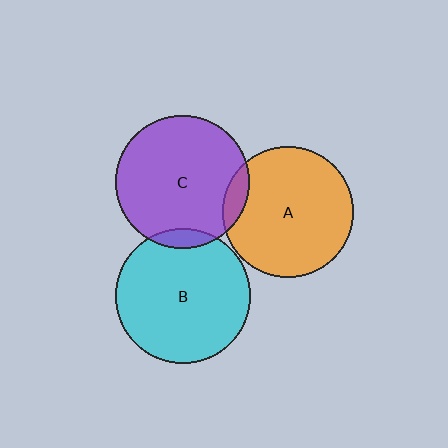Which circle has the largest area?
Circle B (cyan).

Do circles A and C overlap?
Yes.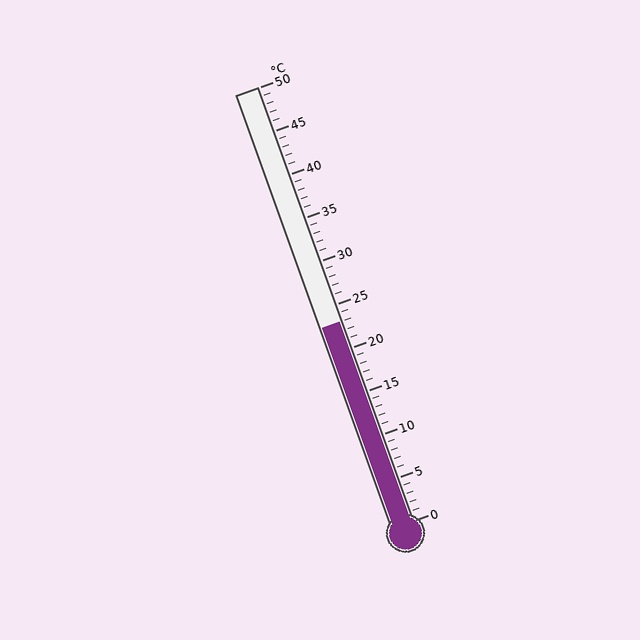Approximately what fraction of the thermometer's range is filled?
The thermometer is filled to approximately 45% of its range.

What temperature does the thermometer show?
The thermometer shows approximately 23°C.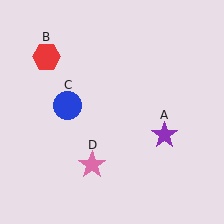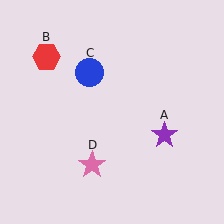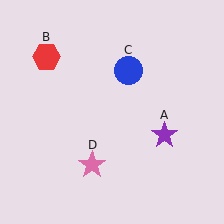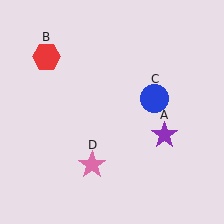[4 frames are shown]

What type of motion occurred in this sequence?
The blue circle (object C) rotated clockwise around the center of the scene.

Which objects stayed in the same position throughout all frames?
Purple star (object A) and red hexagon (object B) and pink star (object D) remained stationary.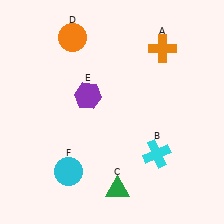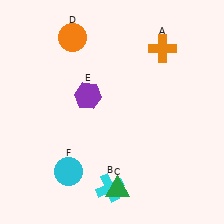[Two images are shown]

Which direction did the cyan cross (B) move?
The cyan cross (B) moved left.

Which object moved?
The cyan cross (B) moved left.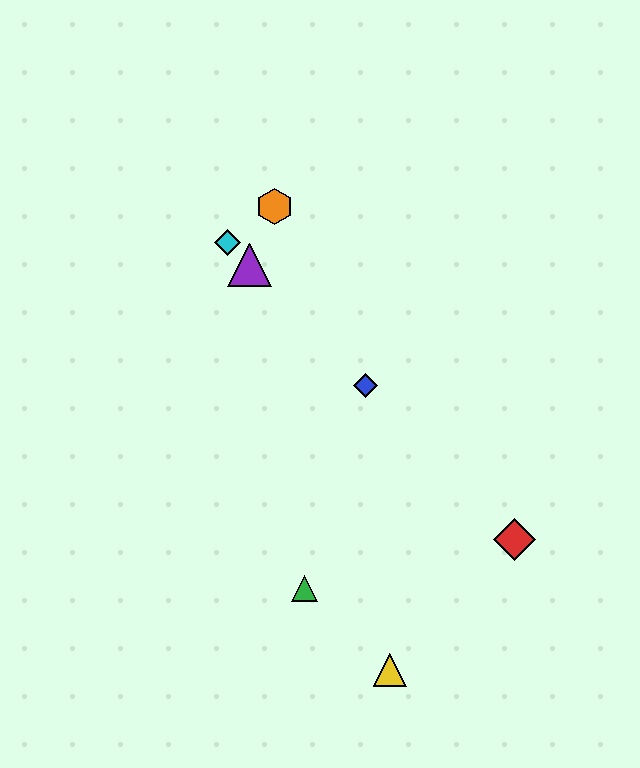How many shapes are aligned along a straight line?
4 shapes (the red diamond, the blue diamond, the purple triangle, the cyan diamond) are aligned along a straight line.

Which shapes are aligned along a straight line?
The red diamond, the blue diamond, the purple triangle, the cyan diamond are aligned along a straight line.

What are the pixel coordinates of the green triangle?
The green triangle is at (304, 588).